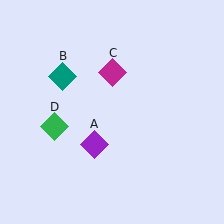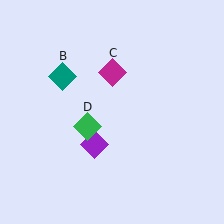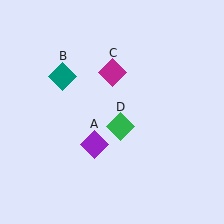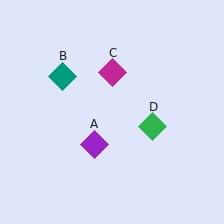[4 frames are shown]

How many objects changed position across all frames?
1 object changed position: green diamond (object D).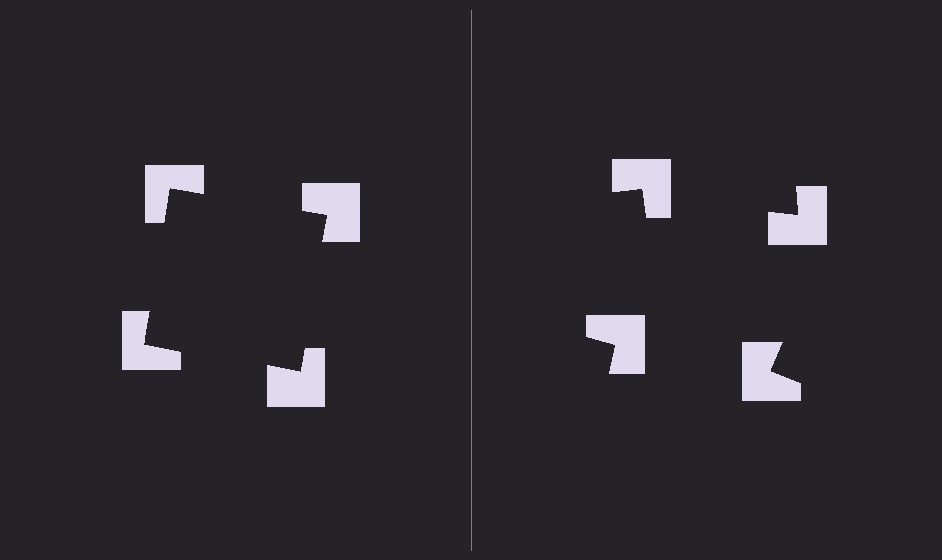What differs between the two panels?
The notched squares are positioned identically on both sides; only the wedge orientations differ. On the left they align to a square; on the right they are misaligned.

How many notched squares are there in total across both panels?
8 — 4 on each side.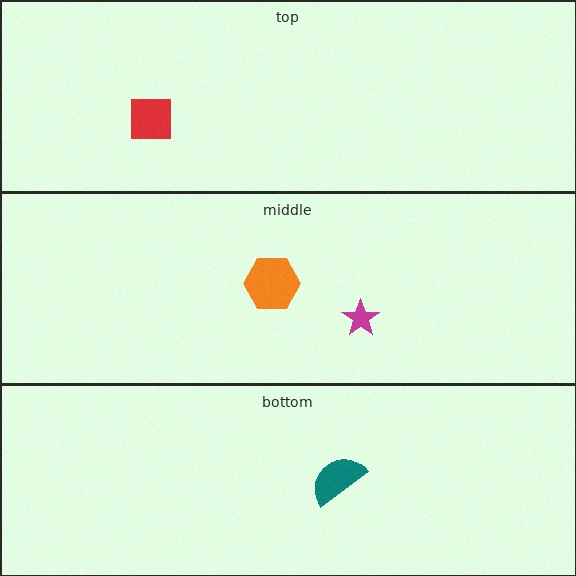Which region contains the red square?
The top region.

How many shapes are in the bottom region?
1.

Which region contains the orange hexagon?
The middle region.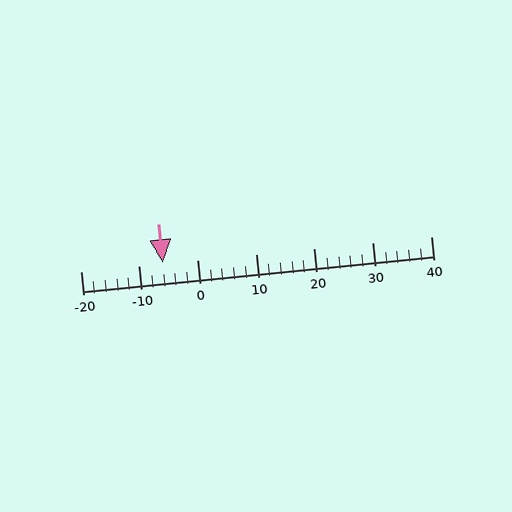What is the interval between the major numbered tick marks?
The major tick marks are spaced 10 units apart.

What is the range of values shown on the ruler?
The ruler shows values from -20 to 40.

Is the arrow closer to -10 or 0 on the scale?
The arrow is closer to -10.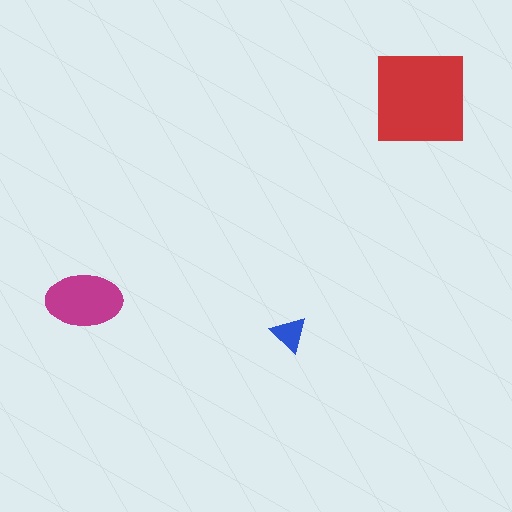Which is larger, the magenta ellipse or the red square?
The red square.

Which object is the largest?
The red square.